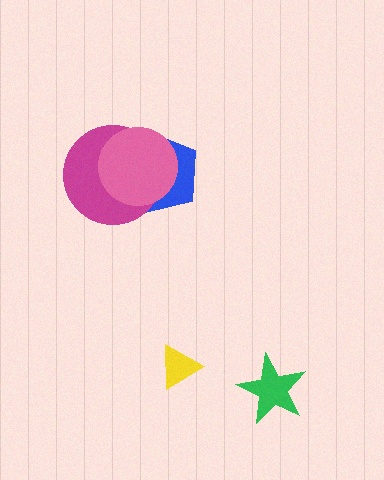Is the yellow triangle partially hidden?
No, no other shape covers it.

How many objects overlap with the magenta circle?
2 objects overlap with the magenta circle.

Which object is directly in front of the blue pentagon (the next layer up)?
The magenta circle is directly in front of the blue pentagon.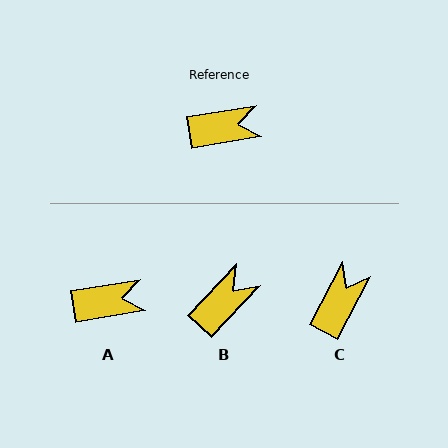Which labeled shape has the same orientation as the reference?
A.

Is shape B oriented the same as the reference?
No, it is off by about 37 degrees.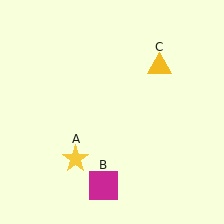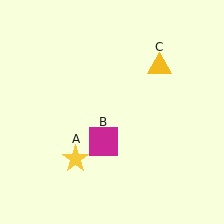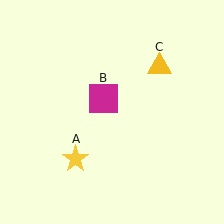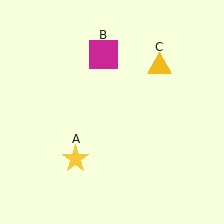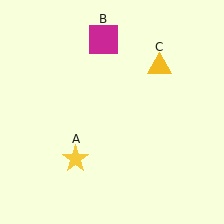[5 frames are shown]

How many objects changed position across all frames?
1 object changed position: magenta square (object B).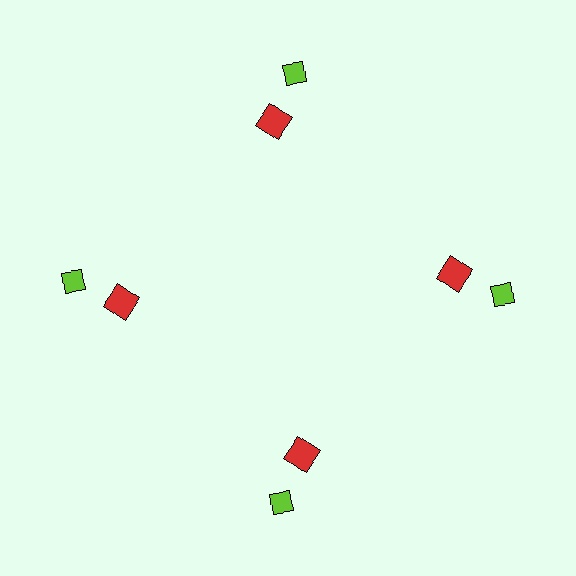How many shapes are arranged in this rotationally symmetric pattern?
There are 8 shapes, arranged in 4 groups of 2.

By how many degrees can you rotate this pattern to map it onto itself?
The pattern maps onto itself every 90 degrees of rotation.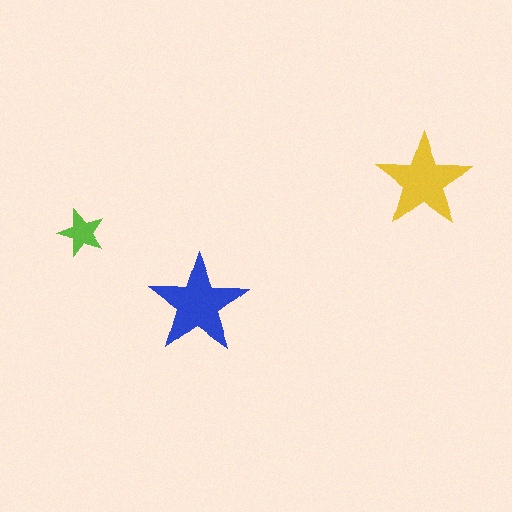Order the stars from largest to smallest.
the blue one, the yellow one, the lime one.